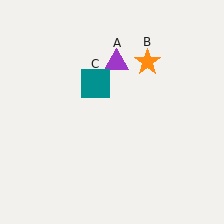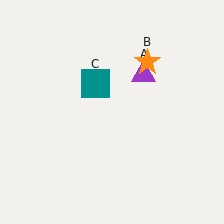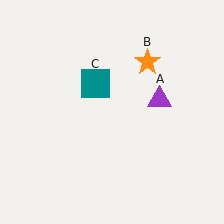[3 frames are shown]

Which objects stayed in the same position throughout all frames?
Orange star (object B) and teal square (object C) remained stationary.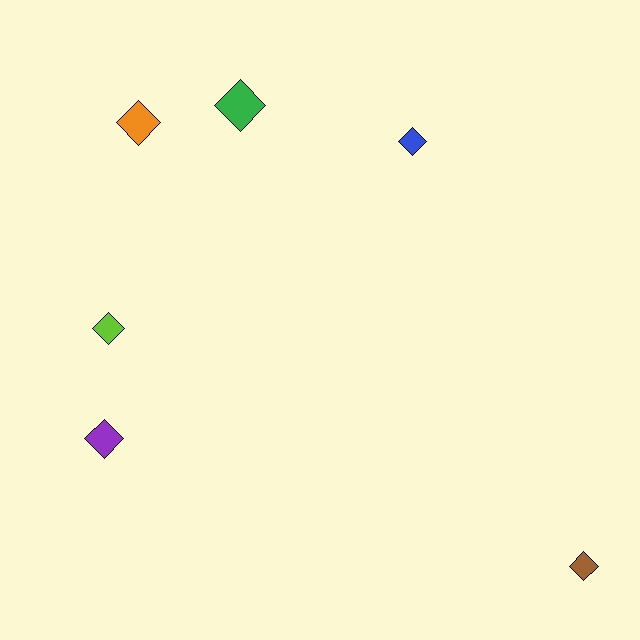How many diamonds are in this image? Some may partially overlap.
There are 6 diamonds.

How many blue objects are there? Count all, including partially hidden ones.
There is 1 blue object.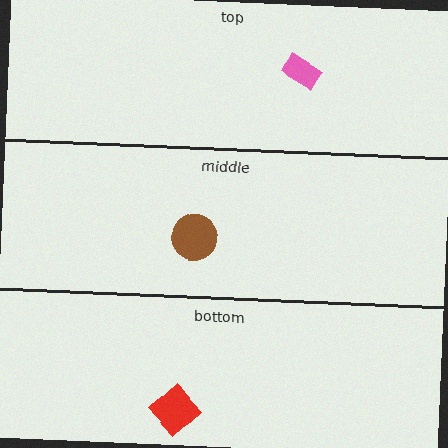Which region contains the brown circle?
The middle region.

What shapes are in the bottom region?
The red diamond.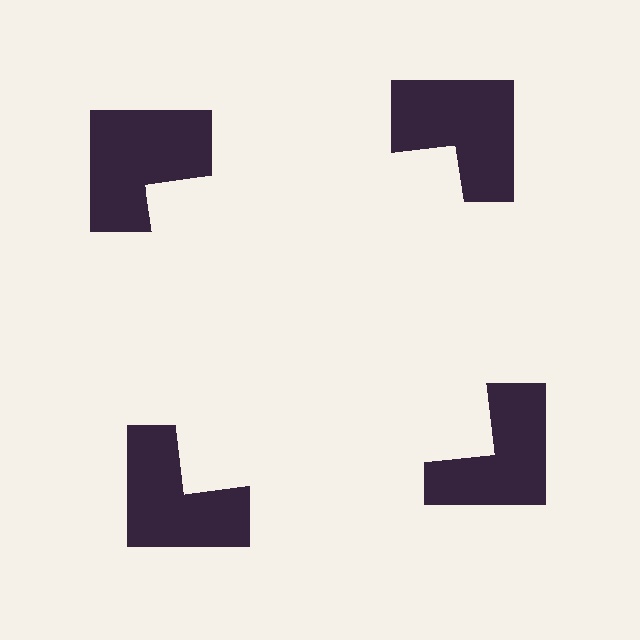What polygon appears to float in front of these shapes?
An illusory square — its edges are inferred from the aligned wedge cuts in the notched squares, not physically drawn.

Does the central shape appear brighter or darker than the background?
It typically appears slightly brighter than the background, even though no actual brightness change is drawn.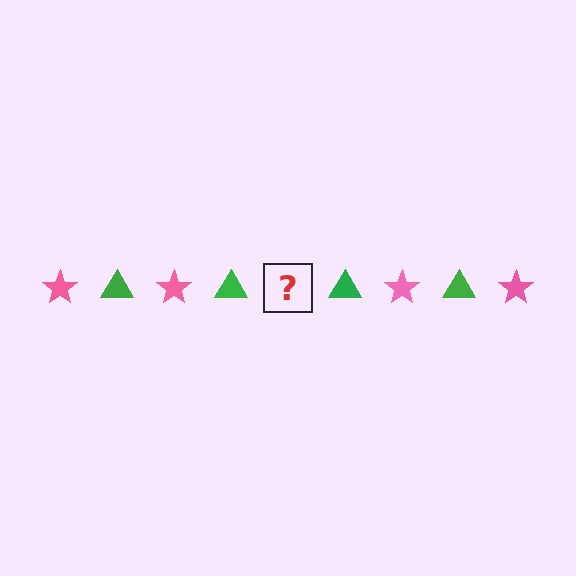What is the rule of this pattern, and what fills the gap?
The rule is that the pattern alternates between pink star and green triangle. The gap should be filled with a pink star.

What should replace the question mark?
The question mark should be replaced with a pink star.